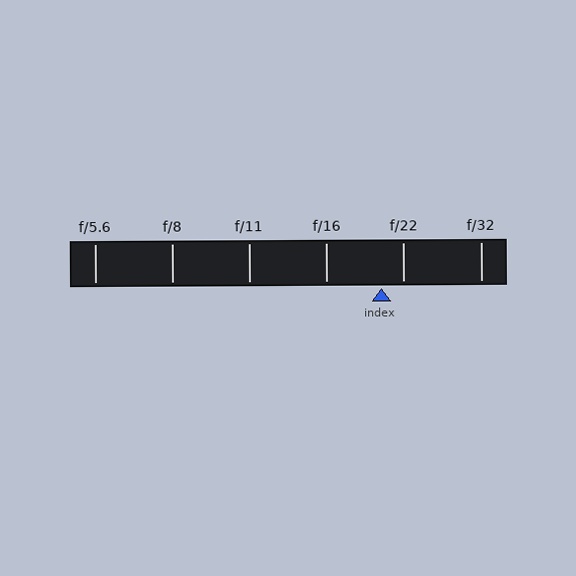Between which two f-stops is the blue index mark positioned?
The index mark is between f/16 and f/22.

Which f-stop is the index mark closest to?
The index mark is closest to f/22.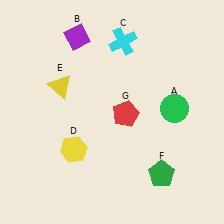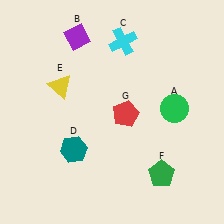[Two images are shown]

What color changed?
The hexagon (D) changed from yellow in Image 1 to teal in Image 2.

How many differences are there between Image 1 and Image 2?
There is 1 difference between the two images.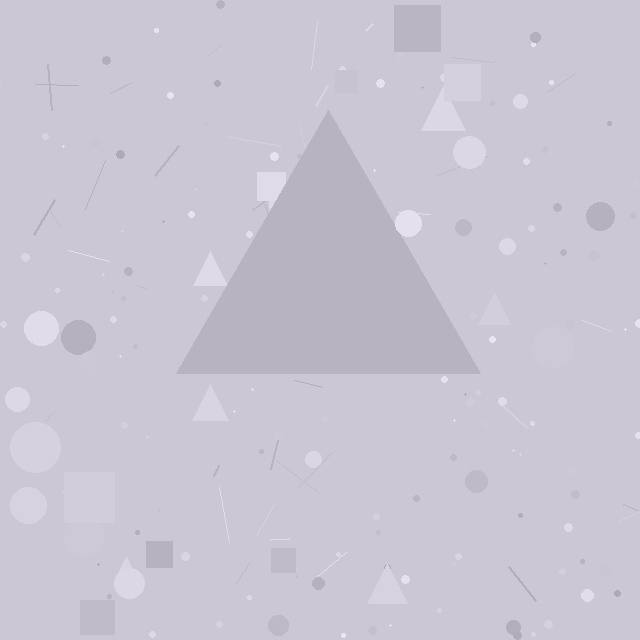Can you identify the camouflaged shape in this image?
The camouflaged shape is a triangle.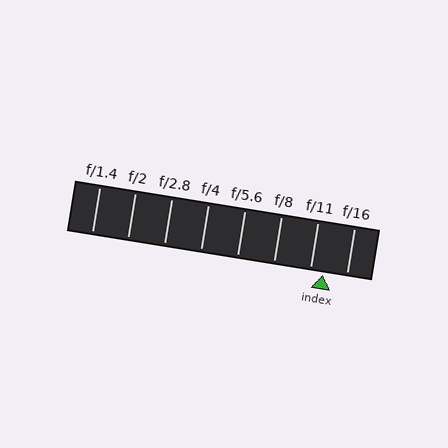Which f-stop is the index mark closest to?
The index mark is closest to f/11.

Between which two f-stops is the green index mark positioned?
The index mark is between f/11 and f/16.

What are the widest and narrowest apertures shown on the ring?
The widest aperture shown is f/1.4 and the narrowest is f/16.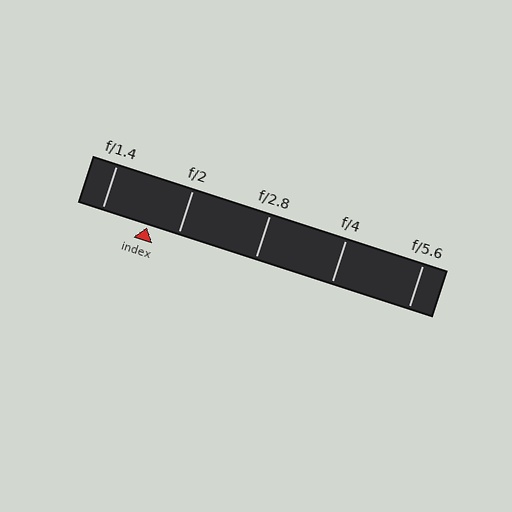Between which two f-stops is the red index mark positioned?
The index mark is between f/1.4 and f/2.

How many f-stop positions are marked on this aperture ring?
There are 5 f-stop positions marked.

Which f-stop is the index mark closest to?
The index mark is closest to f/2.